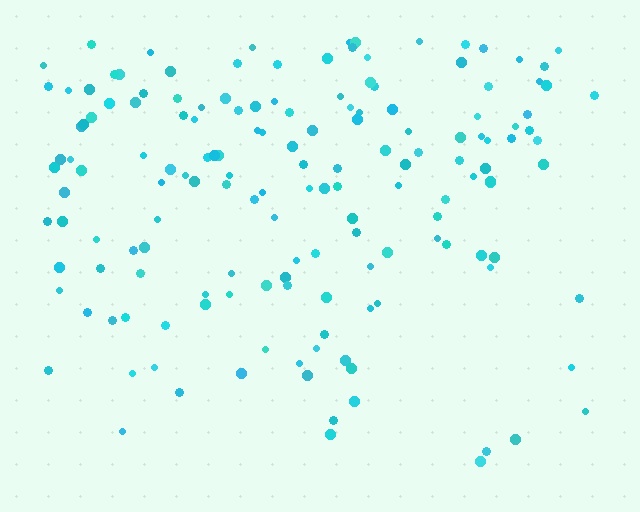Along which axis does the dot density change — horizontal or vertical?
Vertical.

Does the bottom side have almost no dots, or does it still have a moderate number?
Still a moderate number, just noticeably fewer than the top.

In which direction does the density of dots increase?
From bottom to top, with the top side densest.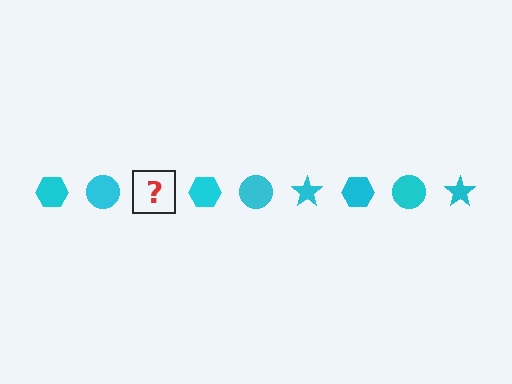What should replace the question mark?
The question mark should be replaced with a cyan star.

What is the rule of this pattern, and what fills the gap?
The rule is that the pattern cycles through hexagon, circle, star shapes in cyan. The gap should be filled with a cyan star.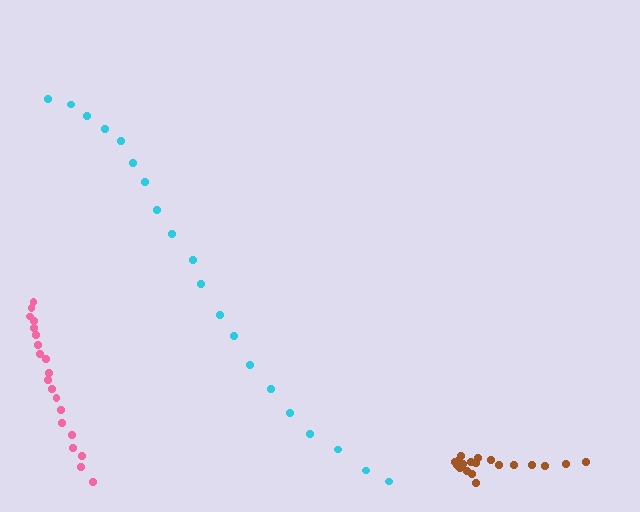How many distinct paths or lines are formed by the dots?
There are 3 distinct paths.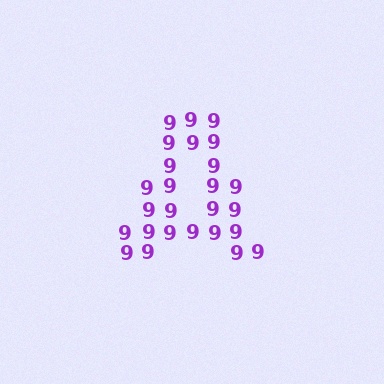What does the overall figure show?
The overall figure shows the letter A.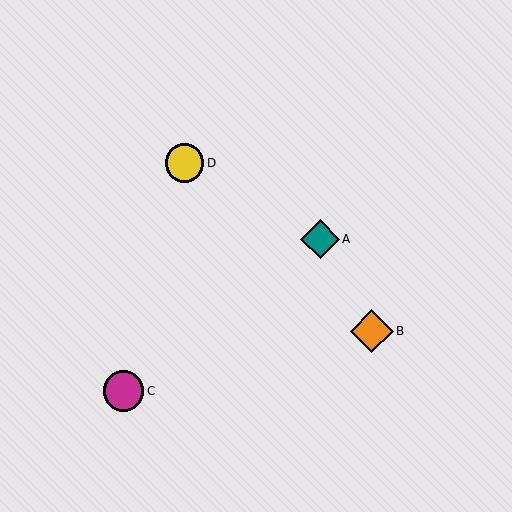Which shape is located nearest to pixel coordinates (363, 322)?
The orange diamond (labeled B) at (372, 331) is nearest to that location.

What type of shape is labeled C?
Shape C is a magenta circle.